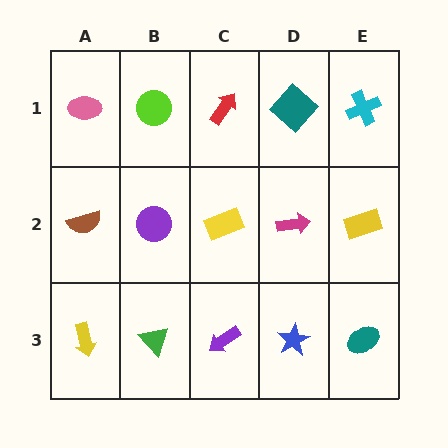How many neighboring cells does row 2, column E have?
3.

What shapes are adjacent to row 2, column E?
A cyan cross (row 1, column E), a teal ellipse (row 3, column E), a magenta arrow (row 2, column D).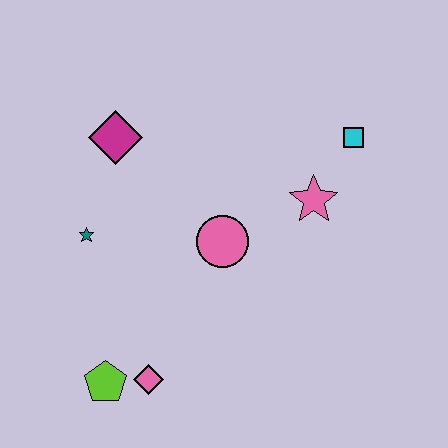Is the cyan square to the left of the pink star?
No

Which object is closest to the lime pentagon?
The pink diamond is closest to the lime pentagon.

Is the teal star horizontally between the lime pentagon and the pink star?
No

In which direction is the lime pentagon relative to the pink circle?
The lime pentagon is below the pink circle.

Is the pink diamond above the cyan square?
No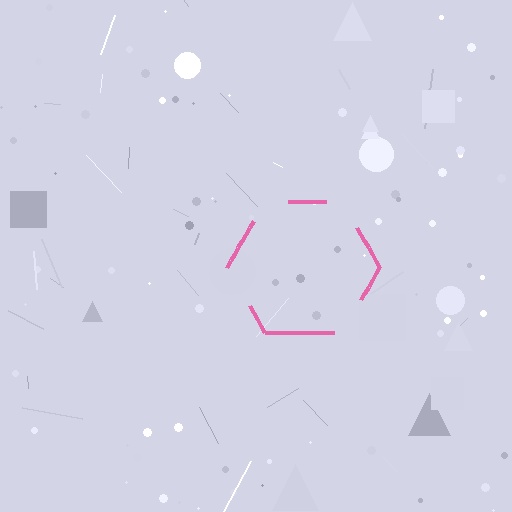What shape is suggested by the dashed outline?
The dashed outline suggests a hexagon.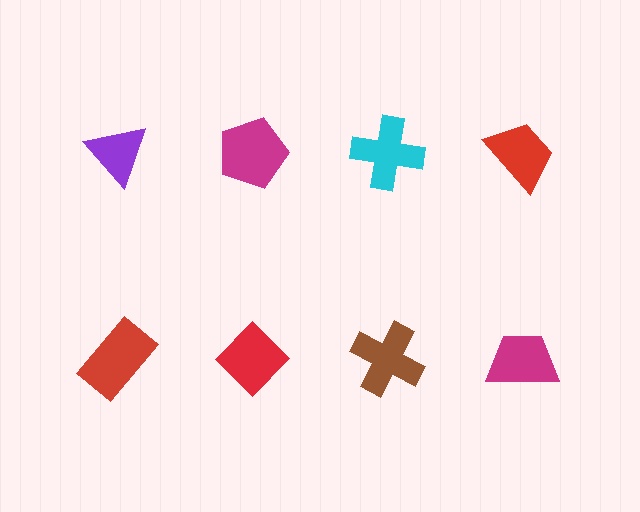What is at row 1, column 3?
A cyan cross.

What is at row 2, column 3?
A brown cross.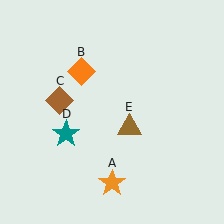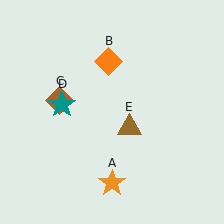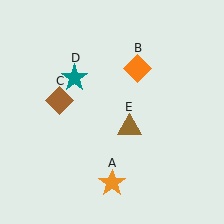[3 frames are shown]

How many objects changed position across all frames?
2 objects changed position: orange diamond (object B), teal star (object D).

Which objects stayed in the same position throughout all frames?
Orange star (object A) and brown diamond (object C) and brown triangle (object E) remained stationary.